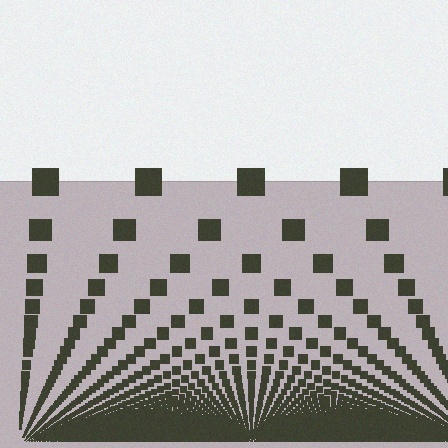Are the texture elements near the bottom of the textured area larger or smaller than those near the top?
Smaller. The gradient is inverted — elements near the bottom are smaller and denser.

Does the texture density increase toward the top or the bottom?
Density increases toward the bottom.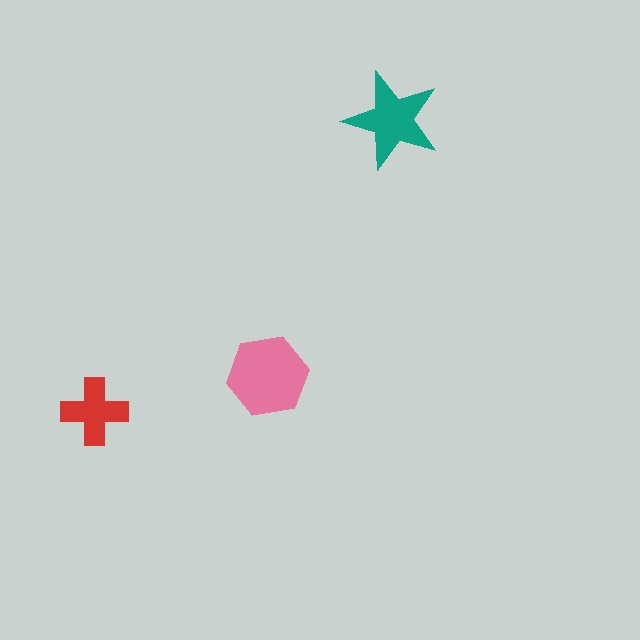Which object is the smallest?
The red cross.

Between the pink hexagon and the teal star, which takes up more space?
The pink hexagon.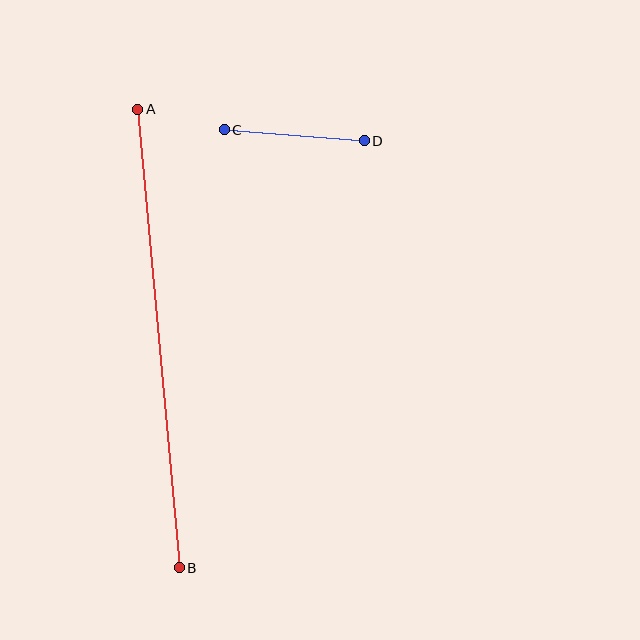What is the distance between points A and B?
The distance is approximately 460 pixels.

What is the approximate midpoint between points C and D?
The midpoint is at approximately (294, 135) pixels.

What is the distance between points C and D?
The distance is approximately 141 pixels.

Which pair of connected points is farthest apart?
Points A and B are farthest apart.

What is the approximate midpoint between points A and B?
The midpoint is at approximately (158, 338) pixels.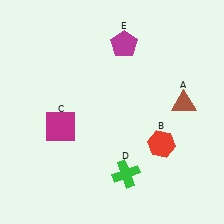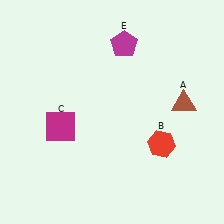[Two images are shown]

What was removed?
The green cross (D) was removed in Image 2.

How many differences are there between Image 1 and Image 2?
There is 1 difference between the two images.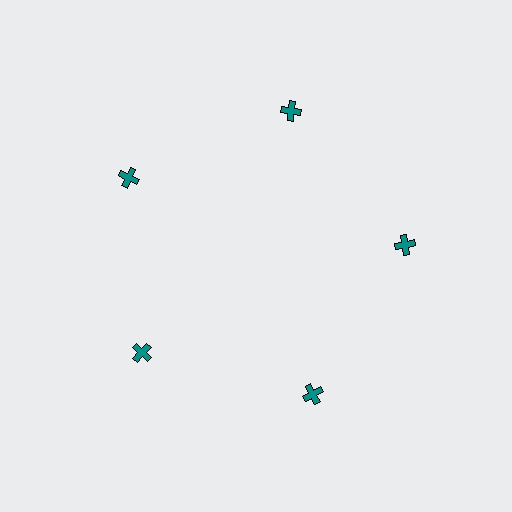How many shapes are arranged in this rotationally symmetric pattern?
There are 5 shapes, arranged in 5 groups of 1.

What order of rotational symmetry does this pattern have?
This pattern has 5-fold rotational symmetry.